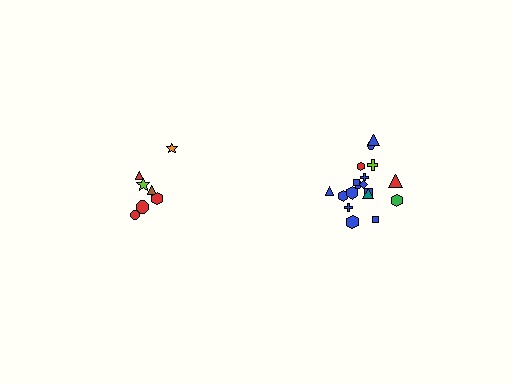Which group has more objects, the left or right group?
The right group.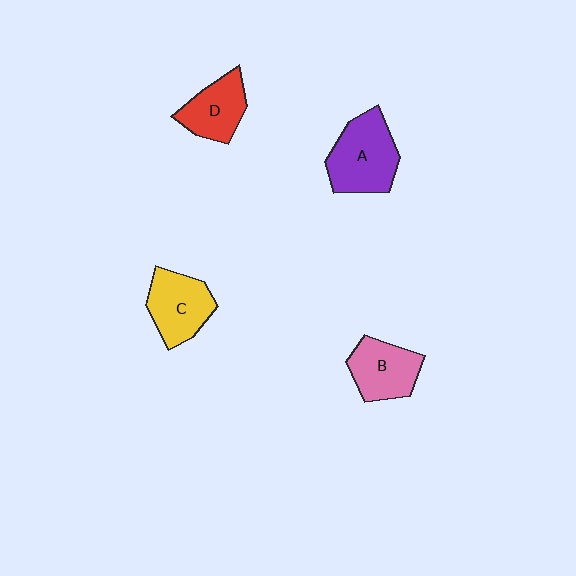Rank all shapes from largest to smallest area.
From largest to smallest: A (purple), C (yellow), B (pink), D (red).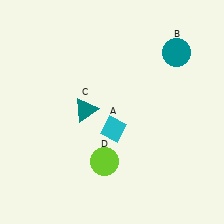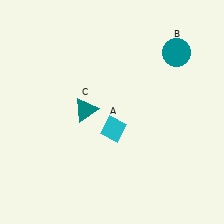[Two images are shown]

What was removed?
The lime circle (D) was removed in Image 2.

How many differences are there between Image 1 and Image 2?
There is 1 difference between the two images.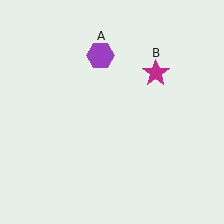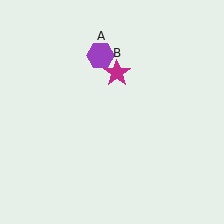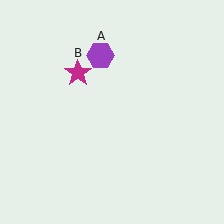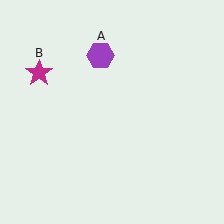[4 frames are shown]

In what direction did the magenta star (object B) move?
The magenta star (object B) moved left.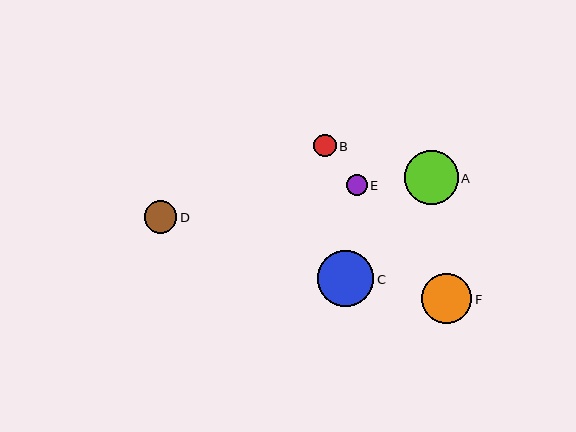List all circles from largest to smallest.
From largest to smallest: C, A, F, D, B, E.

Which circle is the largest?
Circle C is the largest with a size of approximately 56 pixels.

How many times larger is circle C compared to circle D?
Circle C is approximately 1.7 times the size of circle D.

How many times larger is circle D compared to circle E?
Circle D is approximately 1.6 times the size of circle E.